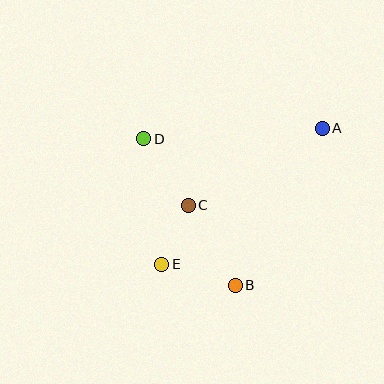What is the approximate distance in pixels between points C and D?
The distance between C and D is approximately 80 pixels.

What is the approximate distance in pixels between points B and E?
The distance between B and E is approximately 76 pixels.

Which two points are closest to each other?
Points C and E are closest to each other.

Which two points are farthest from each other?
Points A and E are farthest from each other.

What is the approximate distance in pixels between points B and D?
The distance between B and D is approximately 172 pixels.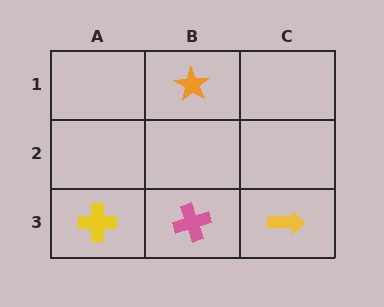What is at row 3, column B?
A pink cross.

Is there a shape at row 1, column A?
No, that cell is empty.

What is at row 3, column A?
A yellow cross.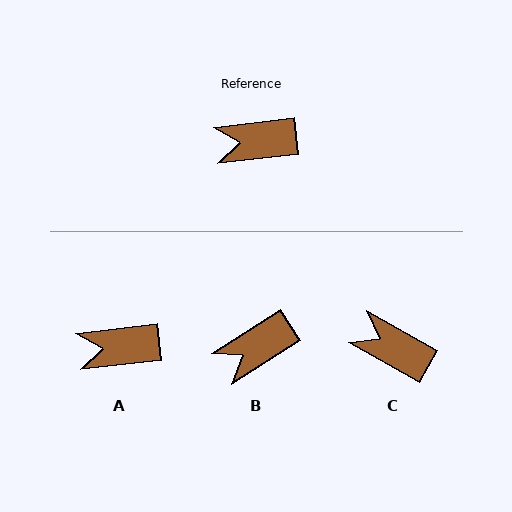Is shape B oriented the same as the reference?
No, it is off by about 26 degrees.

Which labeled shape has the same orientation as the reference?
A.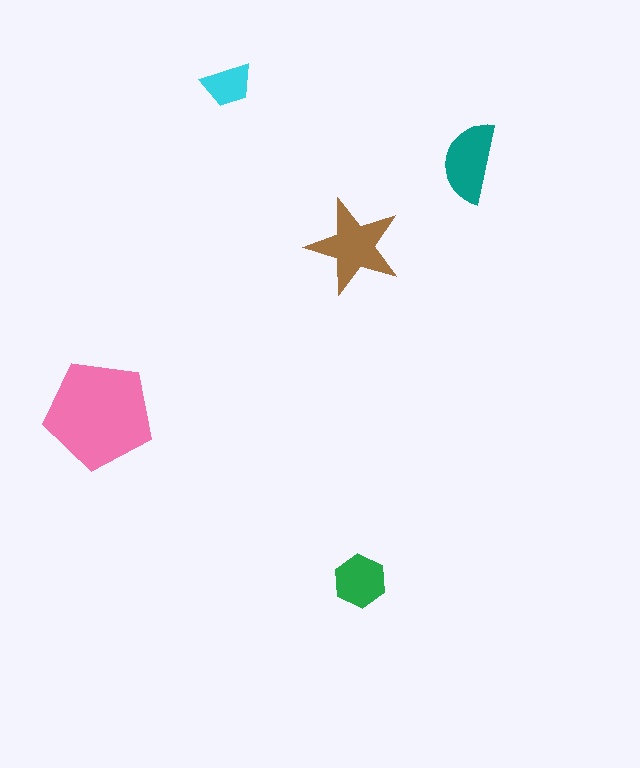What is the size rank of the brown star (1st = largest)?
2nd.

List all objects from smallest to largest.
The cyan trapezoid, the green hexagon, the teal semicircle, the brown star, the pink pentagon.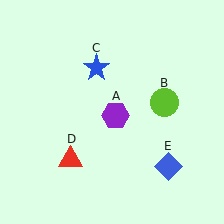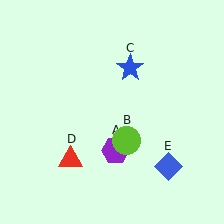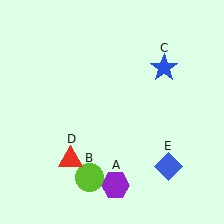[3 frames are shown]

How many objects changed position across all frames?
3 objects changed position: purple hexagon (object A), lime circle (object B), blue star (object C).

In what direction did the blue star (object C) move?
The blue star (object C) moved right.